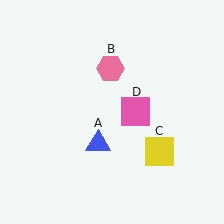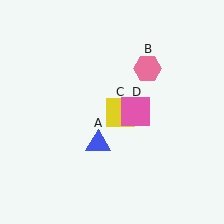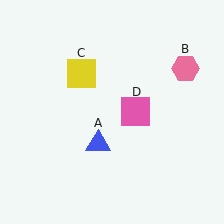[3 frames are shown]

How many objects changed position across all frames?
2 objects changed position: pink hexagon (object B), yellow square (object C).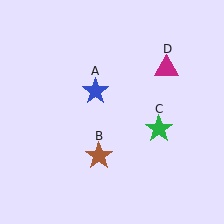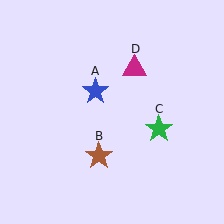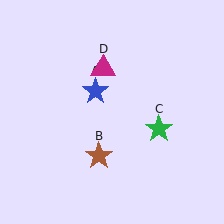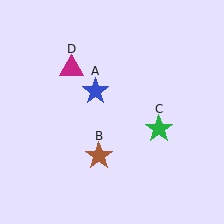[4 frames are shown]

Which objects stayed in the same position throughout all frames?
Blue star (object A) and brown star (object B) and green star (object C) remained stationary.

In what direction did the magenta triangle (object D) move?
The magenta triangle (object D) moved left.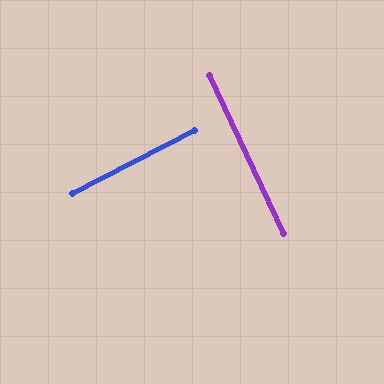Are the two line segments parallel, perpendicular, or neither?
Perpendicular — they meet at approximately 88°.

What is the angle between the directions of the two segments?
Approximately 88 degrees.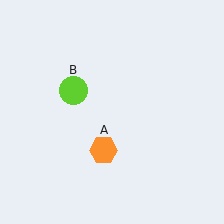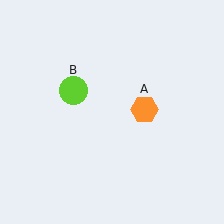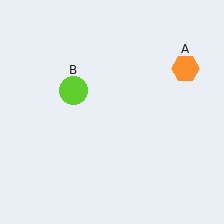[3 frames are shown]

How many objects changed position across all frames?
1 object changed position: orange hexagon (object A).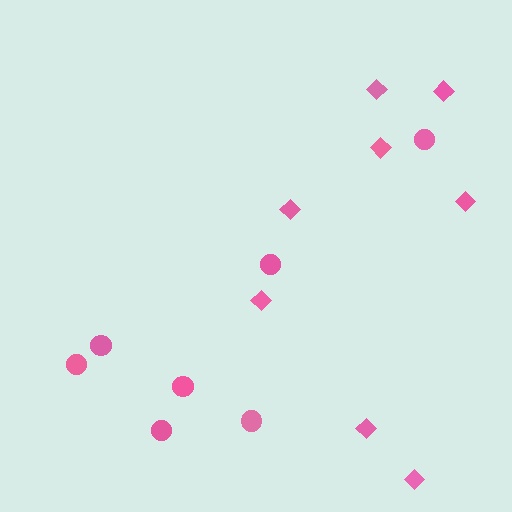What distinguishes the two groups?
There are 2 groups: one group of diamonds (8) and one group of circles (7).